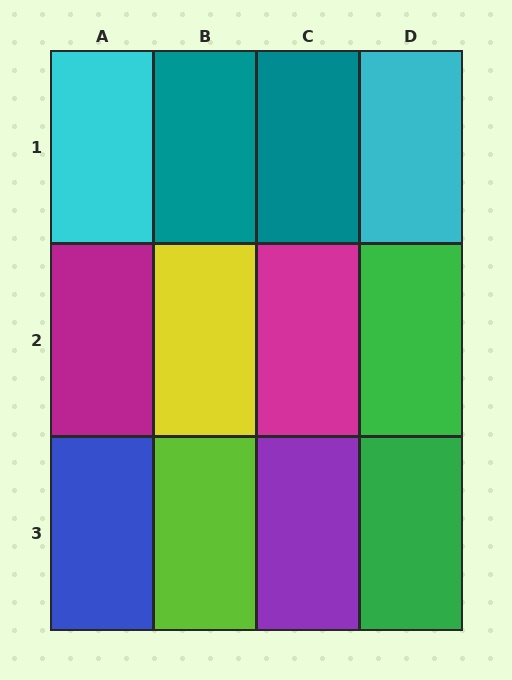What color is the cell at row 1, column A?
Cyan.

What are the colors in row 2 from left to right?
Magenta, yellow, magenta, green.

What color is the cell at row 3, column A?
Blue.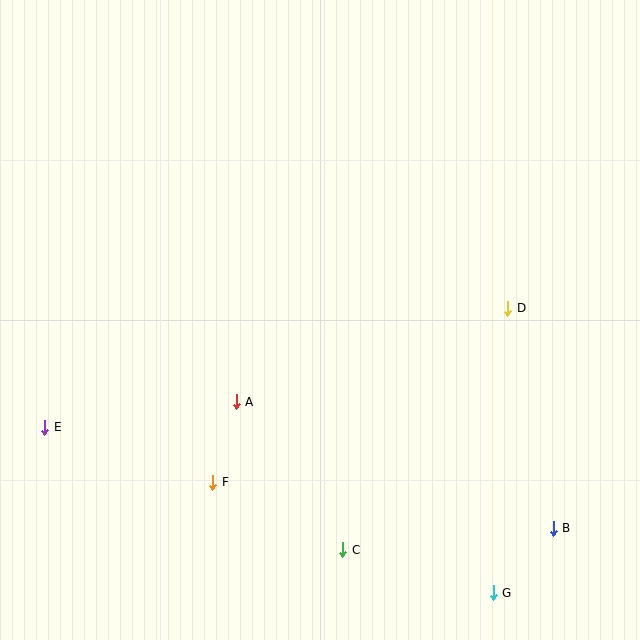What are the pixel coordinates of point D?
Point D is at (508, 308).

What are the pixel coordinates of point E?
Point E is at (45, 427).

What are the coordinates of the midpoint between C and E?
The midpoint between C and E is at (194, 489).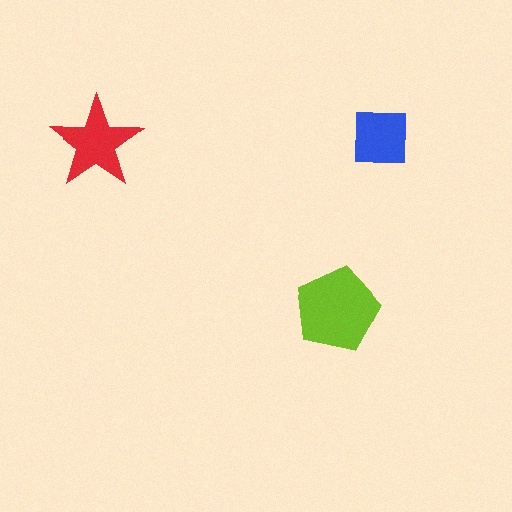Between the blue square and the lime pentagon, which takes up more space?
The lime pentagon.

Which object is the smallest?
The blue square.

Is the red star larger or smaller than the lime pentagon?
Smaller.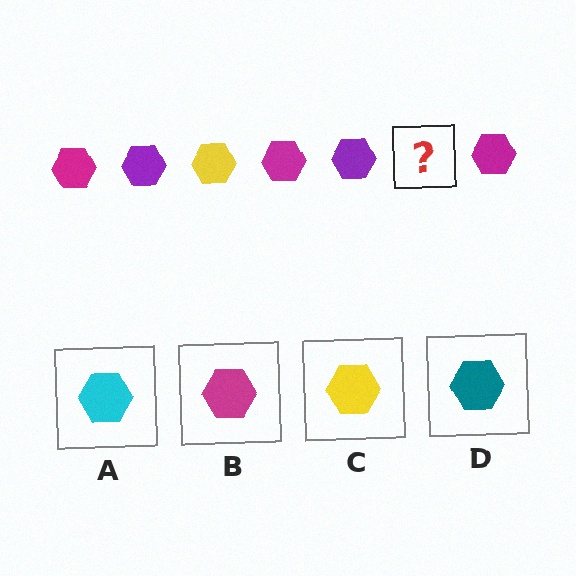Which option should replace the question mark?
Option C.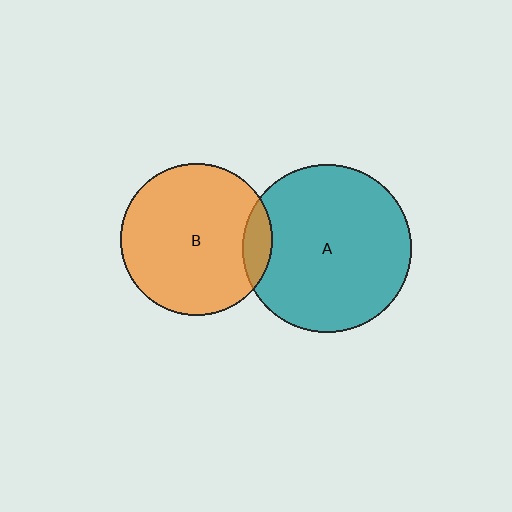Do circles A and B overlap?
Yes.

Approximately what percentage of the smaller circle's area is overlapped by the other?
Approximately 10%.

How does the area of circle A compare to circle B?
Approximately 1.2 times.